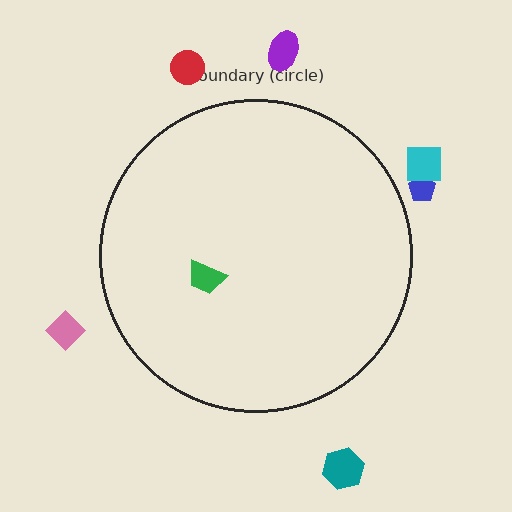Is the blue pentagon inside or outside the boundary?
Outside.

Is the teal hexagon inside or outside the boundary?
Outside.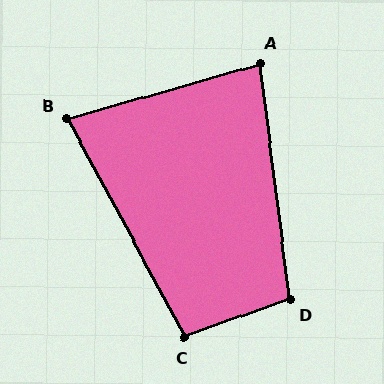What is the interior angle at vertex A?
Approximately 81 degrees (acute).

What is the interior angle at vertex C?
Approximately 99 degrees (obtuse).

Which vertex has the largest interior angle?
D, at approximately 102 degrees.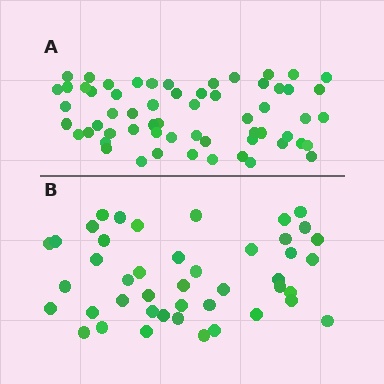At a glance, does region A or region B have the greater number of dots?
Region A (the top region) has more dots.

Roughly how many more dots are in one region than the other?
Region A has approximately 15 more dots than region B.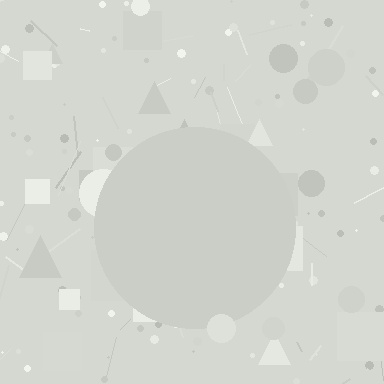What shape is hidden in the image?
A circle is hidden in the image.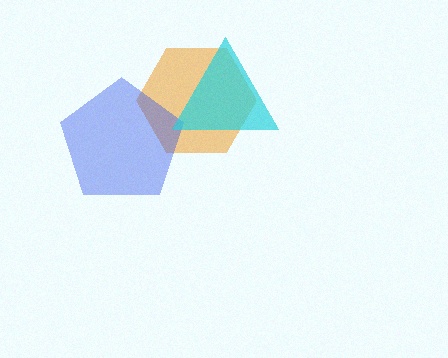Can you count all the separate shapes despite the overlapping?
Yes, there are 3 separate shapes.